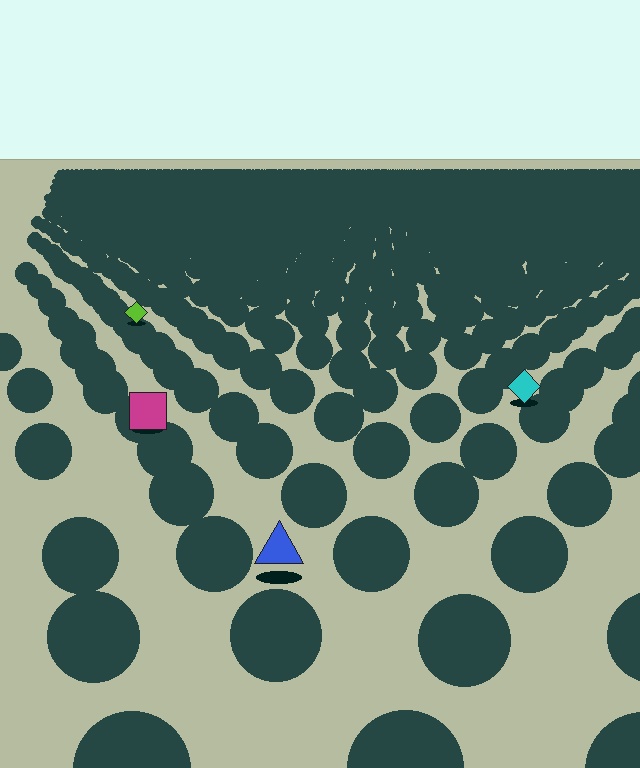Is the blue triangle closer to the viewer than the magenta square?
Yes. The blue triangle is closer — you can tell from the texture gradient: the ground texture is coarser near it.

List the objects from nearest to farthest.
From nearest to farthest: the blue triangle, the magenta square, the cyan diamond, the lime diamond.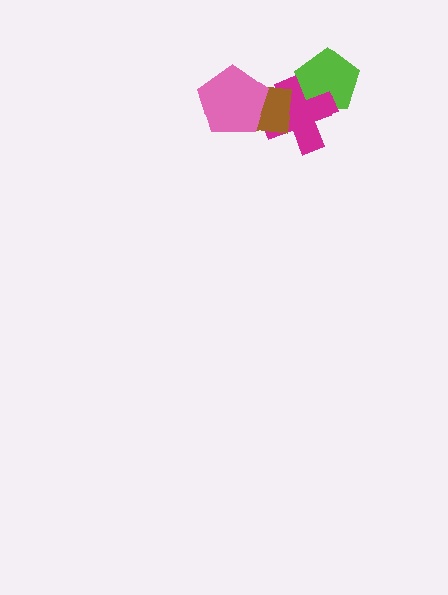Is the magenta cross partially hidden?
Yes, it is partially covered by another shape.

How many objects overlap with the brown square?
2 objects overlap with the brown square.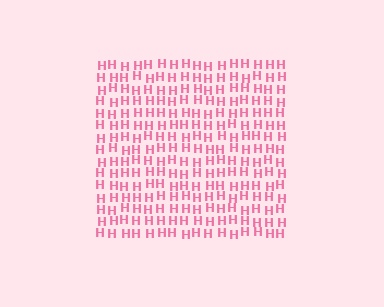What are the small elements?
The small elements are letter H's.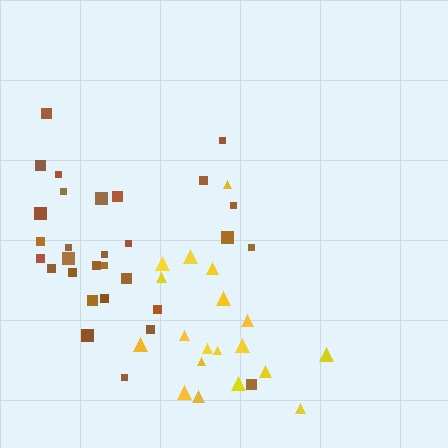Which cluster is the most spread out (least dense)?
Yellow.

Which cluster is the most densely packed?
Brown.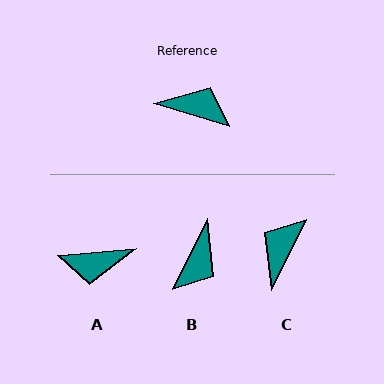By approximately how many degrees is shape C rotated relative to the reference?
Approximately 81 degrees counter-clockwise.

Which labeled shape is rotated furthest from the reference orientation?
A, about 159 degrees away.